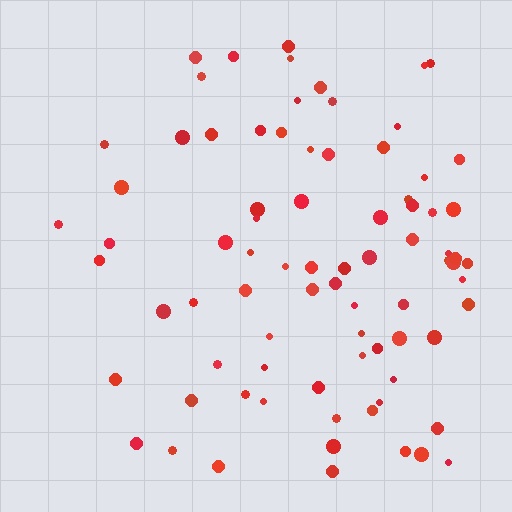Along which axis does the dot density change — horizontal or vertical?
Horizontal.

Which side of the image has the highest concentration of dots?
The right.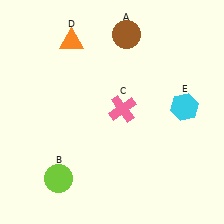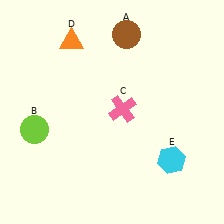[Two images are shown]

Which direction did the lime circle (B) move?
The lime circle (B) moved up.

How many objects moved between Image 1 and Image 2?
2 objects moved between the two images.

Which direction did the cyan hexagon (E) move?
The cyan hexagon (E) moved down.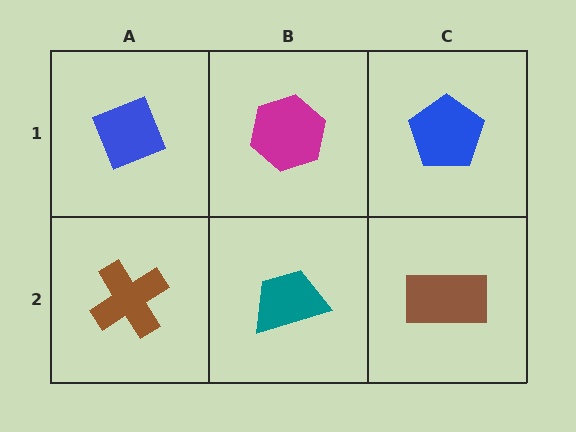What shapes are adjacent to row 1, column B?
A teal trapezoid (row 2, column B), a blue diamond (row 1, column A), a blue pentagon (row 1, column C).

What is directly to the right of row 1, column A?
A magenta hexagon.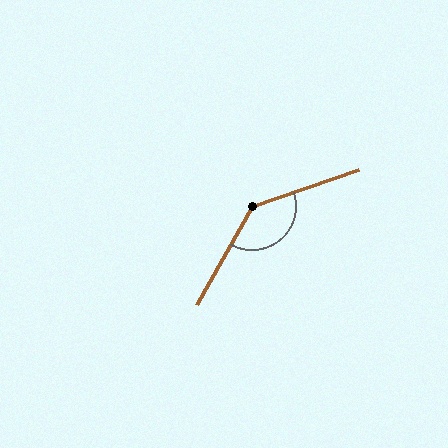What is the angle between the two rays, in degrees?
Approximately 138 degrees.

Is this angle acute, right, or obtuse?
It is obtuse.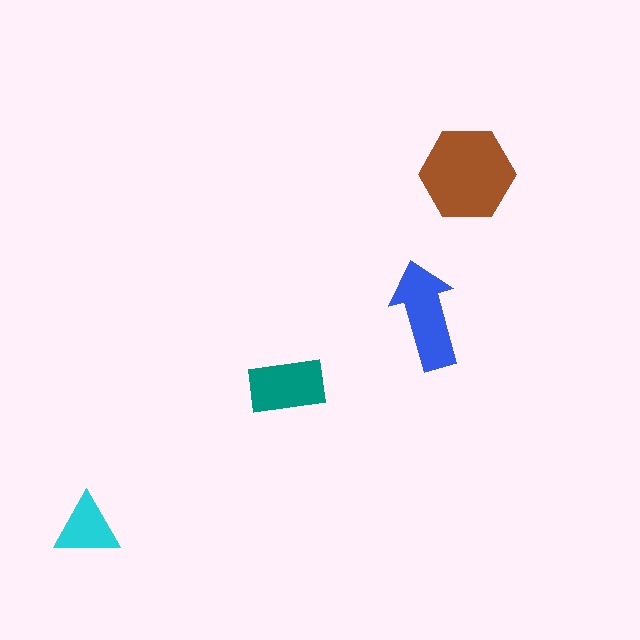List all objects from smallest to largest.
The cyan triangle, the teal rectangle, the blue arrow, the brown hexagon.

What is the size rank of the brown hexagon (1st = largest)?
1st.